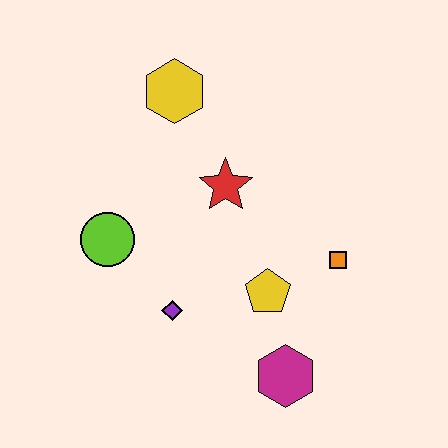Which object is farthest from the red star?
The magenta hexagon is farthest from the red star.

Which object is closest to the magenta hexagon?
The yellow pentagon is closest to the magenta hexagon.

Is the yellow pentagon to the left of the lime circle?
No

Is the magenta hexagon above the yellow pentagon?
No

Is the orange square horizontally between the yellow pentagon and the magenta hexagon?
No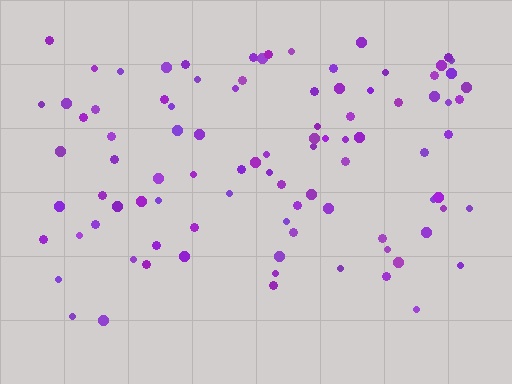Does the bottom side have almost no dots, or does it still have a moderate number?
Still a moderate number, just noticeably fewer than the top.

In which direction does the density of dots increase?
From bottom to top, with the top side densest.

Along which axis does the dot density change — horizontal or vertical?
Vertical.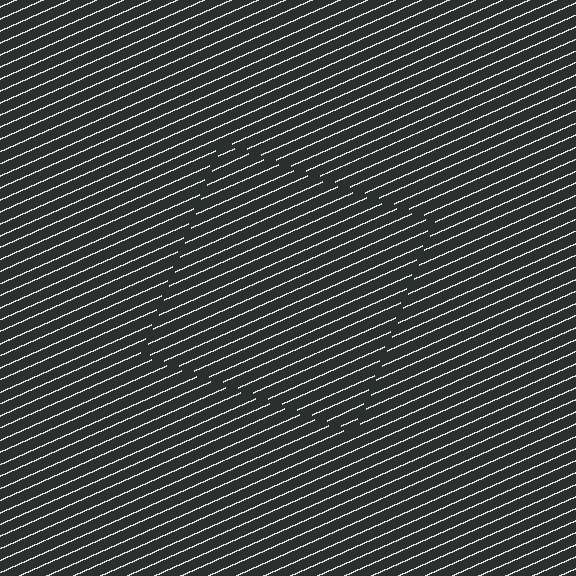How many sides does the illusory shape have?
4 sides — the line-ends trace a square.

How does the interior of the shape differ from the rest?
The interior of the shape contains the same grating, shifted by half a period — the contour is defined by the phase discontinuity where line-ends from the inner and outer gratings abut.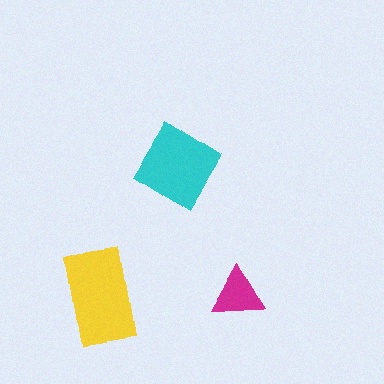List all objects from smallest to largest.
The magenta triangle, the cyan diamond, the yellow rectangle.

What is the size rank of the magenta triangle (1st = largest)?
3rd.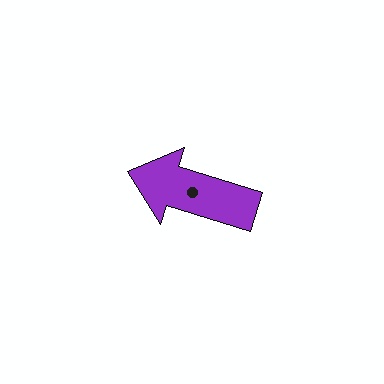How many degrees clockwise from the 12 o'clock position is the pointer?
Approximately 287 degrees.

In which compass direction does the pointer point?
West.